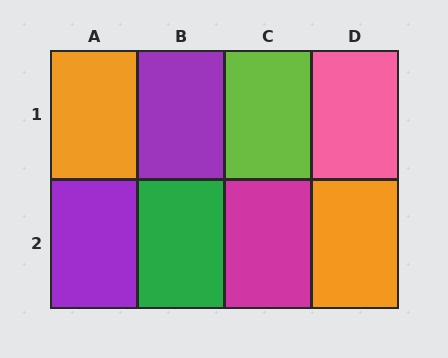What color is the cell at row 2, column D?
Orange.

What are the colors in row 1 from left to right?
Orange, purple, lime, pink.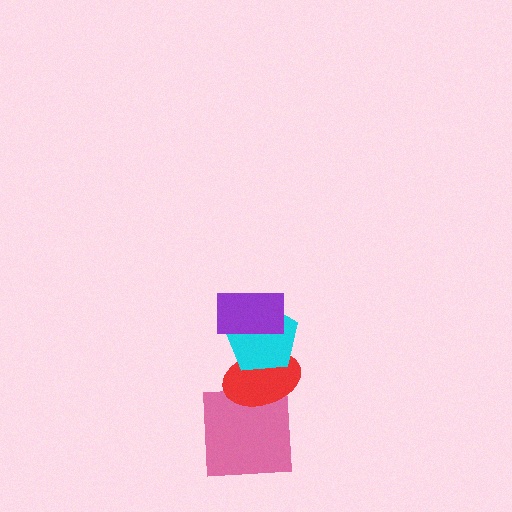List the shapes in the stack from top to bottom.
From top to bottom: the purple rectangle, the cyan pentagon, the red ellipse, the pink square.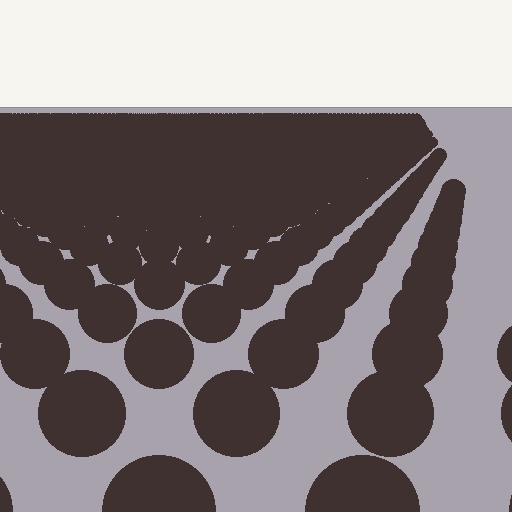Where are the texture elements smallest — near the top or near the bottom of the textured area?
Near the top.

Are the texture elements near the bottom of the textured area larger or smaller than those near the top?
Larger. Near the bottom, elements are closer to the viewer and appear at a bigger on-screen size.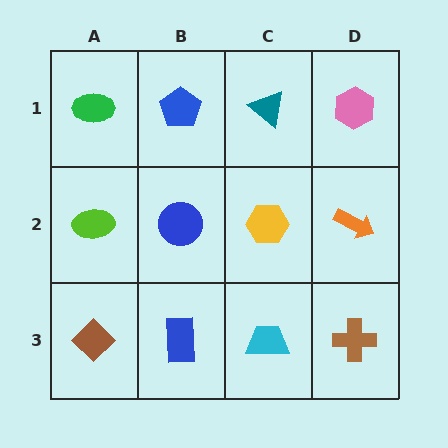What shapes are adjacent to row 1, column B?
A blue circle (row 2, column B), a green ellipse (row 1, column A), a teal triangle (row 1, column C).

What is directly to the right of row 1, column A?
A blue pentagon.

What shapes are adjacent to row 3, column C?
A yellow hexagon (row 2, column C), a blue rectangle (row 3, column B), a brown cross (row 3, column D).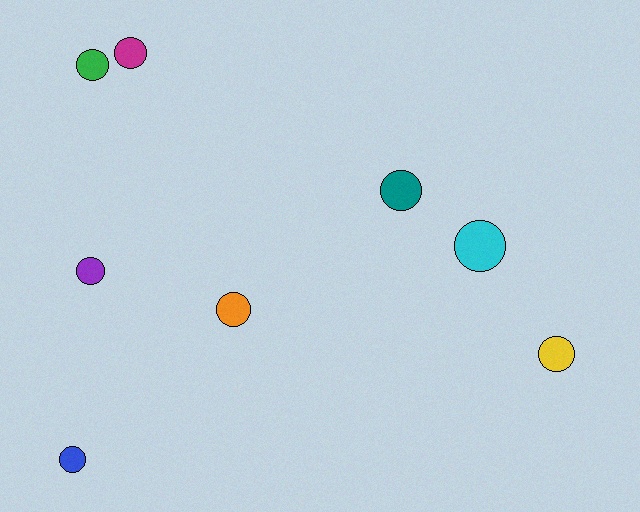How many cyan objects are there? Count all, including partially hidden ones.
There is 1 cyan object.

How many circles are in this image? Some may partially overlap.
There are 8 circles.